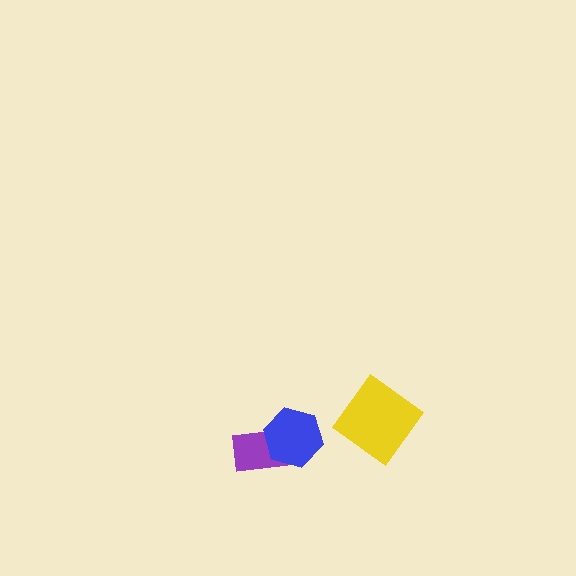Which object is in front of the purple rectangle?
The blue hexagon is in front of the purple rectangle.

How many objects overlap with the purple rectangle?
1 object overlaps with the purple rectangle.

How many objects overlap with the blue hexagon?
1 object overlaps with the blue hexagon.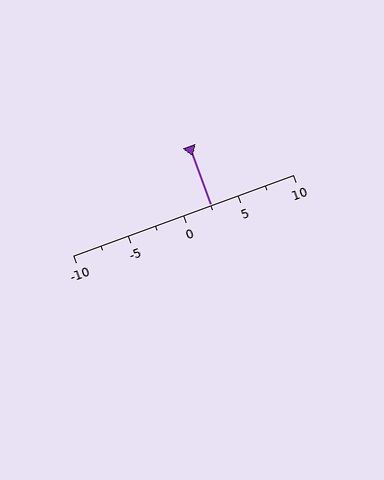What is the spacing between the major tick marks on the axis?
The major ticks are spaced 5 apart.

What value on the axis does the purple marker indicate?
The marker indicates approximately 2.5.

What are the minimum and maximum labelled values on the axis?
The axis runs from -10 to 10.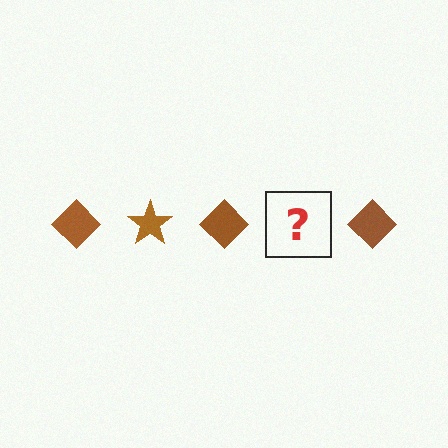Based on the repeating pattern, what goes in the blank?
The blank should be a brown star.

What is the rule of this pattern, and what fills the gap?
The rule is that the pattern cycles through diamond, star shapes in brown. The gap should be filled with a brown star.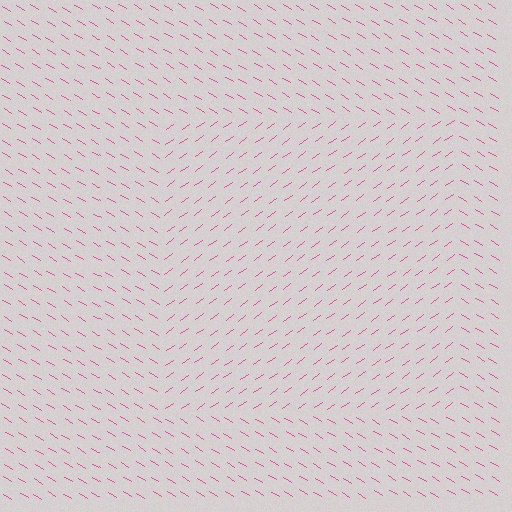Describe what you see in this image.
The image is filled with small pink line segments. A rectangle region in the image has lines oriented differently from the surrounding lines, creating a visible texture boundary.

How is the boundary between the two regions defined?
The boundary is defined purely by a change in line orientation (approximately 67 degrees difference). All lines are the same color and thickness.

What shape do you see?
I see a rectangle.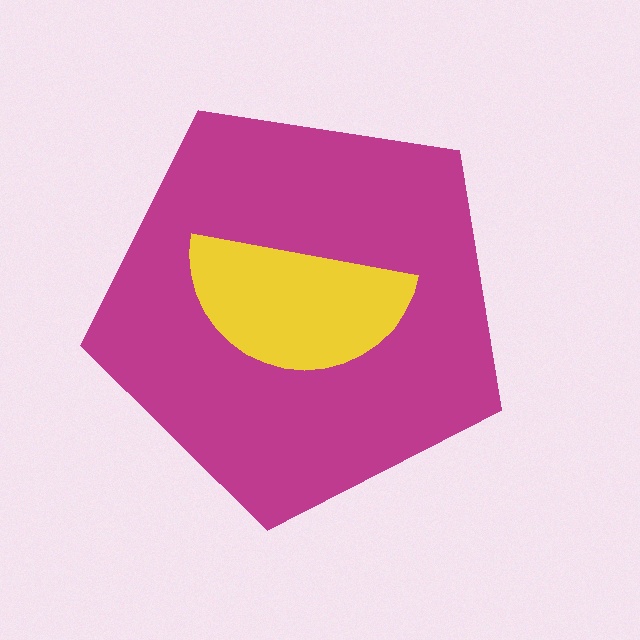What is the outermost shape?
The magenta pentagon.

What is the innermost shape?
The yellow semicircle.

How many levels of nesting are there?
2.